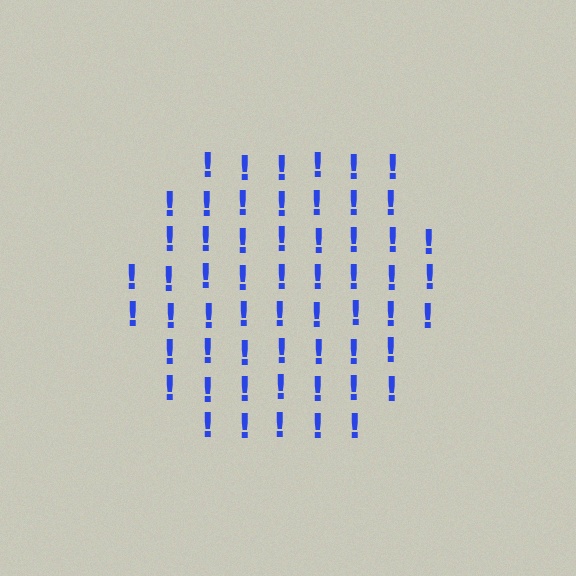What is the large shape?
The large shape is a hexagon.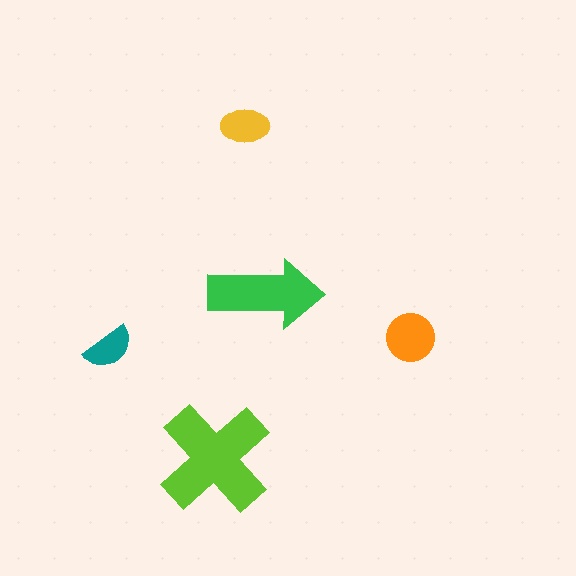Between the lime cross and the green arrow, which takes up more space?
The lime cross.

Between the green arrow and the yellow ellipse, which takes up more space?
The green arrow.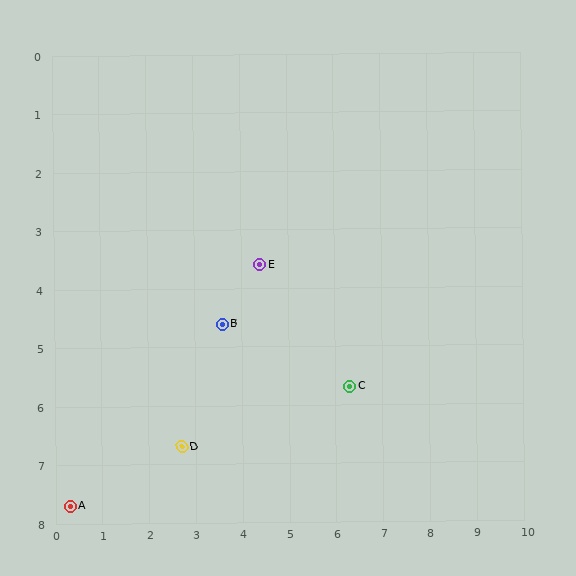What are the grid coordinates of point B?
Point B is at approximately (3.6, 4.6).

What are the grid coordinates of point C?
Point C is at approximately (6.3, 5.7).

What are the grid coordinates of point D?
Point D is at approximately (2.7, 6.7).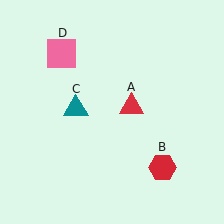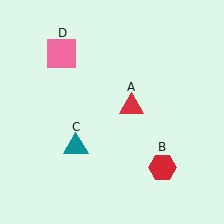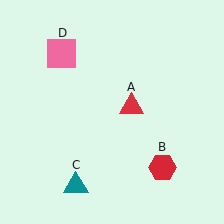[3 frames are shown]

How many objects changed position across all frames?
1 object changed position: teal triangle (object C).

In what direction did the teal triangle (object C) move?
The teal triangle (object C) moved down.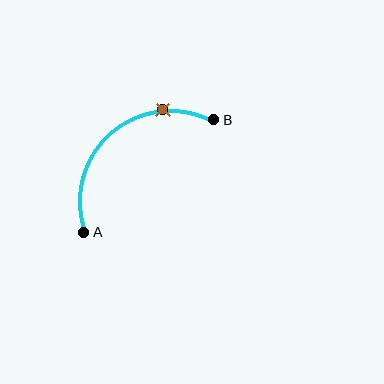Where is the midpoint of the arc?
The arc midpoint is the point on the curve farthest from the straight line joining A and B. It sits above and to the left of that line.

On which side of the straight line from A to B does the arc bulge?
The arc bulges above and to the left of the straight line connecting A and B.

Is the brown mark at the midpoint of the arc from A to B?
No. The brown mark lies on the arc but is closer to endpoint B. The arc midpoint would be at the point on the curve equidistant along the arc from both A and B.